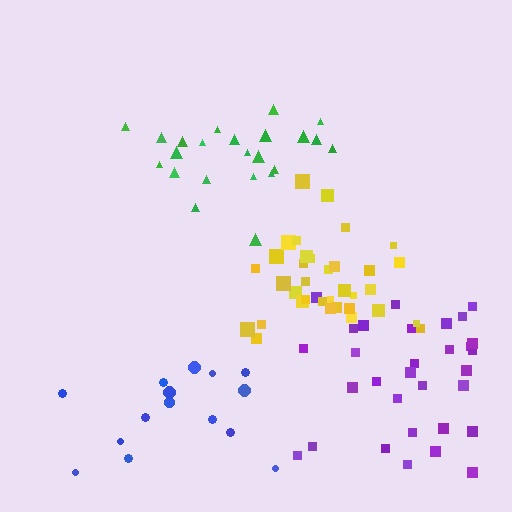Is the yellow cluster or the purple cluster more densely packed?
Yellow.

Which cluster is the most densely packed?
Yellow.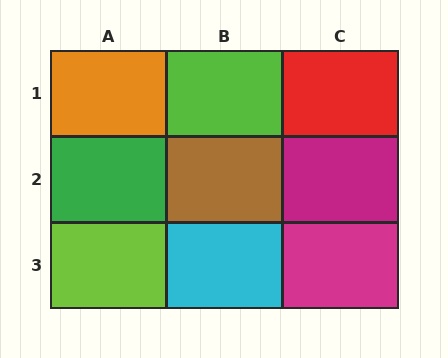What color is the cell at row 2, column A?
Green.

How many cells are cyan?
1 cell is cyan.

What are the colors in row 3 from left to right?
Lime, cyan, magenta.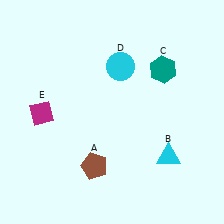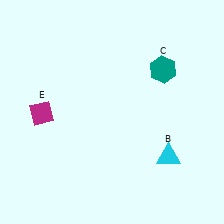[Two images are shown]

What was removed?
The cyan circle (D), the brown pentagon (A) were removed in Image 2.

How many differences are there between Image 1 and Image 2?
There are 2 differences between the two images.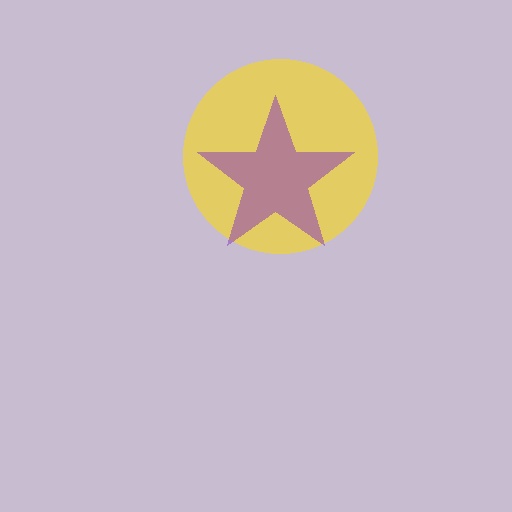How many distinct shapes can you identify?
There are 2 distinct shapes: a yellow circle, a purple star.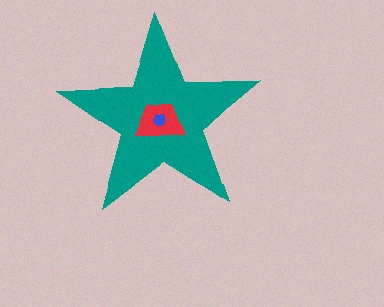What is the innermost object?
The blue hexagon.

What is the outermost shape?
The teal star.